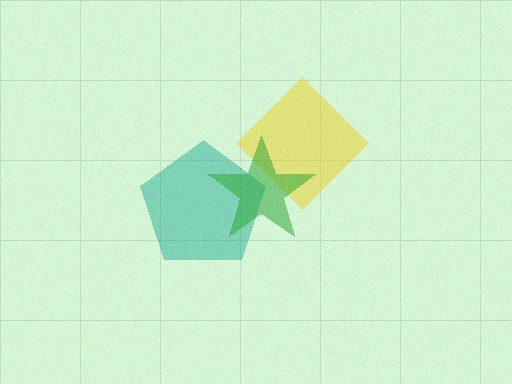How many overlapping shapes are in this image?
There are 3 overlapping shapes in the image.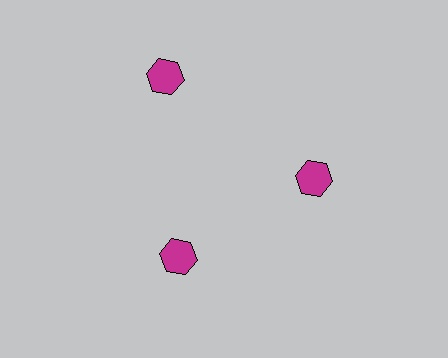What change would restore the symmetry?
The symmetry would be restored by moving it inward, back onto the ring so that all 3 hexagons sit at equal angles and equal distance from the center.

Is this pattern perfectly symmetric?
No. The 3 magenta hexagons are arranged in a ring, but one element near the 11 o'clock position is pushed outward from the center, breaking the 3-fold rotational symmetry.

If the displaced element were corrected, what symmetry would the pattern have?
It would have 3-fold rotational symmetry — the pattern would map onto itself every 120 degrees.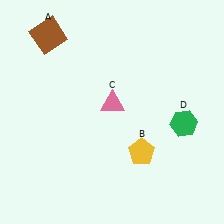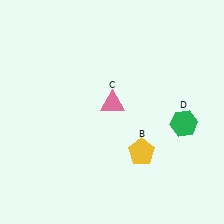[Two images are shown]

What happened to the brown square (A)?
The brown square (A) was removed in Image 2. It was in the top-left area of Image 1.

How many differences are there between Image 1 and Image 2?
There is 1 difference between the two images.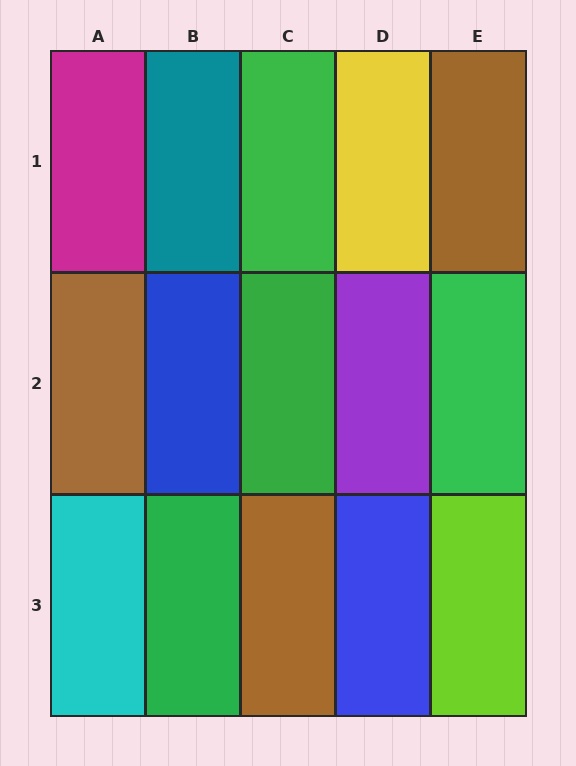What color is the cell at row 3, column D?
Blue.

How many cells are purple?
1 cell is purple.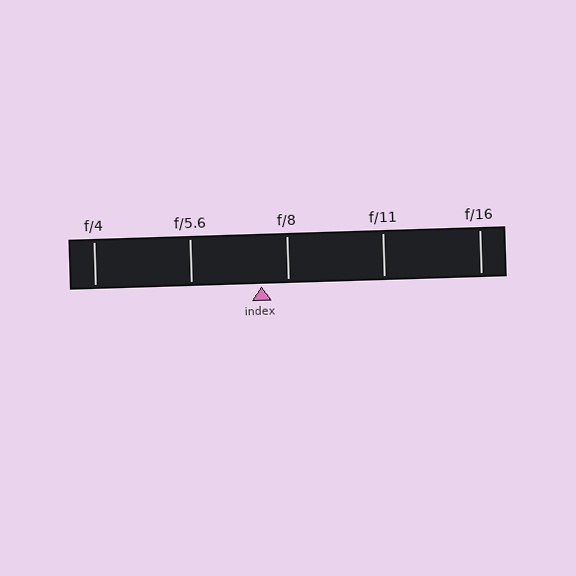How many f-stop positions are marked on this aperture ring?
There are 5 f-stop positions marked.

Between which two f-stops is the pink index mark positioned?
The index mark is between f/5.6 and f/8.